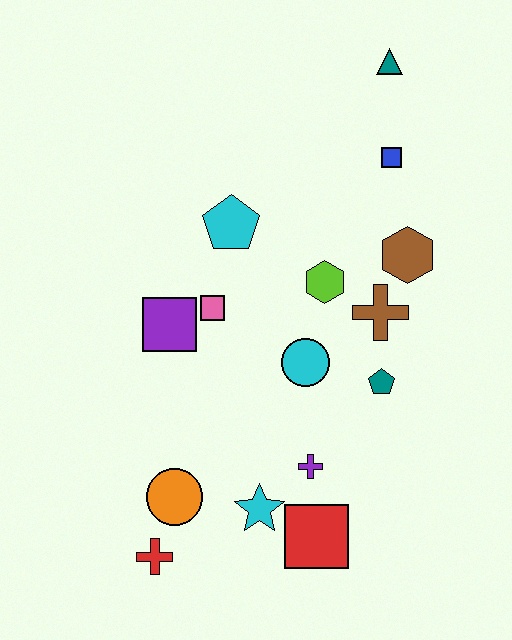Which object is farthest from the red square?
The teal triangle is farthest from the red square.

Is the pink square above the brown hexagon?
No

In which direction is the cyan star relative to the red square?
The cyan star is to the left of the red square.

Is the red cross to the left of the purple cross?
Yes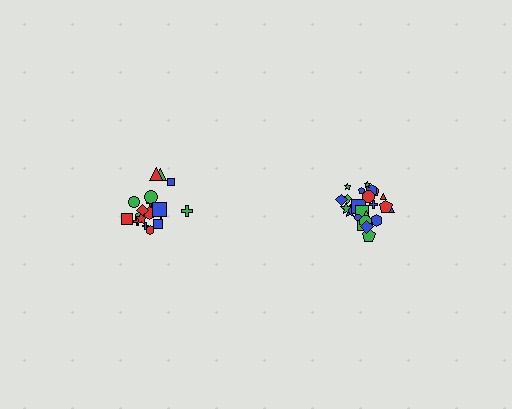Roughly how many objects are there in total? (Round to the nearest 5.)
Roughly 45 objects in total.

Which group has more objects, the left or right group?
The right group.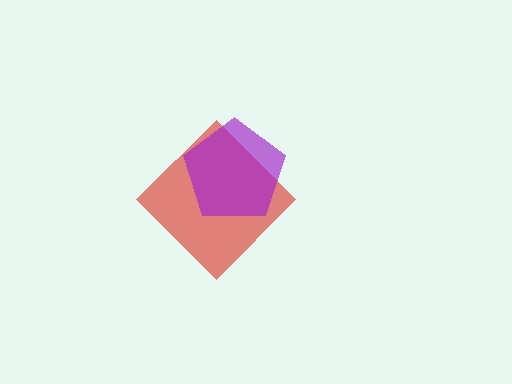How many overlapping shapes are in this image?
There are 2 overlapping shapes in the image.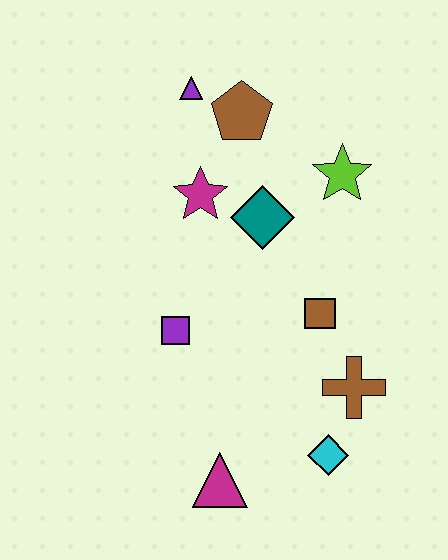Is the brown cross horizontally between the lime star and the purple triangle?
No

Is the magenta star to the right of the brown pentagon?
No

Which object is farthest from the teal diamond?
The magenta triangle is farthest from the teal diamond.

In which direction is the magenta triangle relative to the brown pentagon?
The magenta triangle is below the brown pentagon.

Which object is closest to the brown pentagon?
The purple triangle is closest to the brown pentagon.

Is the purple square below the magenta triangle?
No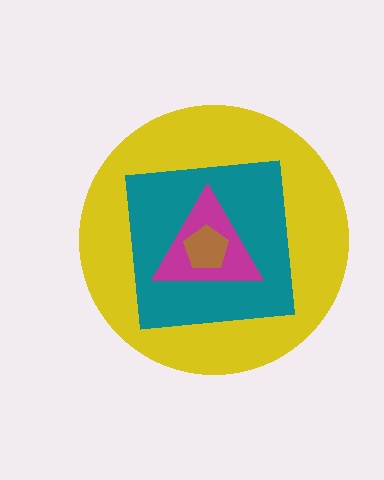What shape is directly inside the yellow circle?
The teal square.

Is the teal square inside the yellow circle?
Yes.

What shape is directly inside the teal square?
The magenta triangle.